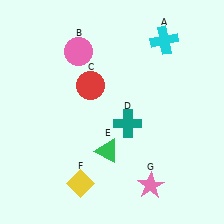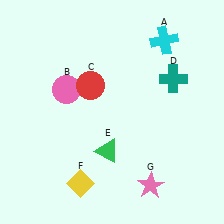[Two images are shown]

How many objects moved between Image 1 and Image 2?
2 objects moved between the two images.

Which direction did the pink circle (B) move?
The pink circle (B) moved down.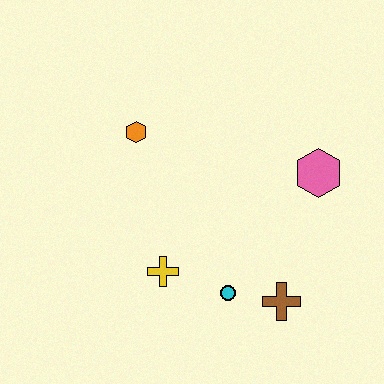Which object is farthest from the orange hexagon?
The brown cross is farthest from the orange hexagon.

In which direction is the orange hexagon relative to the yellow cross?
The orange hexagon is above the yellow cross.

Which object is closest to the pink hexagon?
The brown cross is closest to the pink hexagon.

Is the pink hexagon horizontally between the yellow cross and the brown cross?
No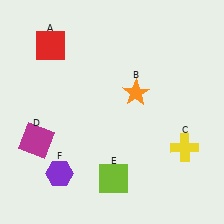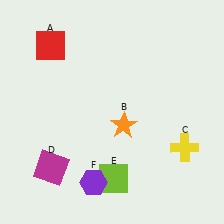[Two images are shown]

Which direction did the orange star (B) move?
The orange star (B) moved down.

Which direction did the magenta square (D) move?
The magenta square (D) moved down.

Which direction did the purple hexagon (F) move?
The purple hexagon (F) moved right.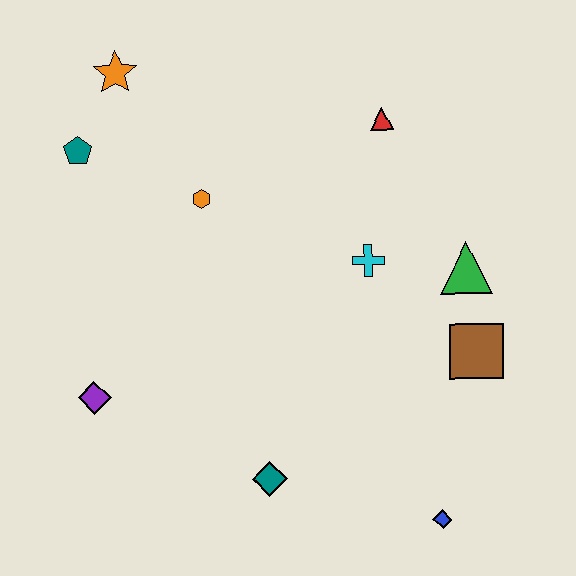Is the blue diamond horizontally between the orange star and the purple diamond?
No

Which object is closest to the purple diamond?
The teal diamond is closest to the purple diamond.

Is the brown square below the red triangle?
Yes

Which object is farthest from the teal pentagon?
The blue diamond is farthest from the teal pentagon.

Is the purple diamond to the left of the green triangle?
Yes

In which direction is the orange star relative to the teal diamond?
The orange star is above the teal diamond.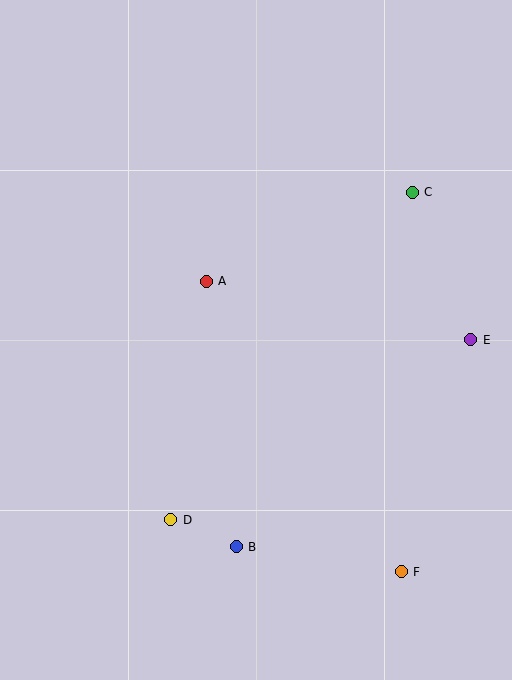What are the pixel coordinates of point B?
Point B is at (236, 547).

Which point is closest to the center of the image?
Point A at (206, 281) is closest to the center.